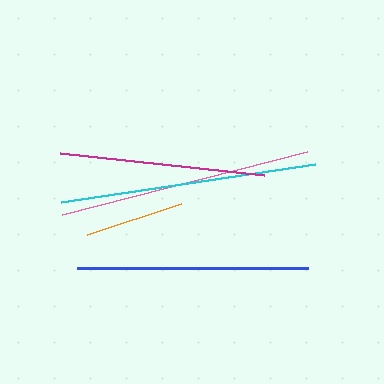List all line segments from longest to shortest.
From longest to shortest: cyan, pink, blue, magenta, orange.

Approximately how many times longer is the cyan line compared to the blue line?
The cyan line is approximately 1.1 times the length of the blue line.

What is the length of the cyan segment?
The cyan segment is approximately 256 pixels long.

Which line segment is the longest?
The cyan line is the longest at approximately 256 pixels.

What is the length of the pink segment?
The pink segment is approximately 253 pixels long.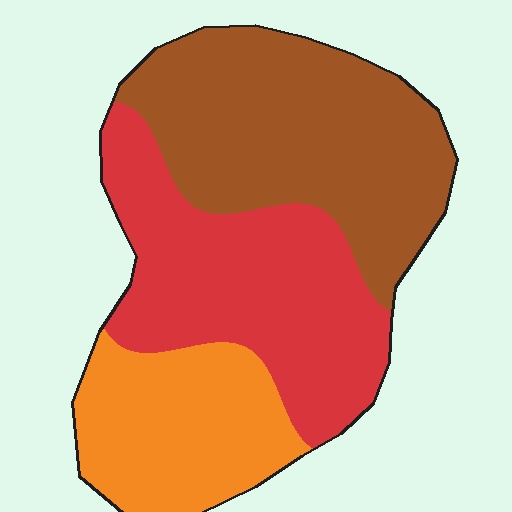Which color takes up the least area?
Orange, at roughly 25%.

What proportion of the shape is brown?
Brown takes up about two fifths (2/5) of the shape.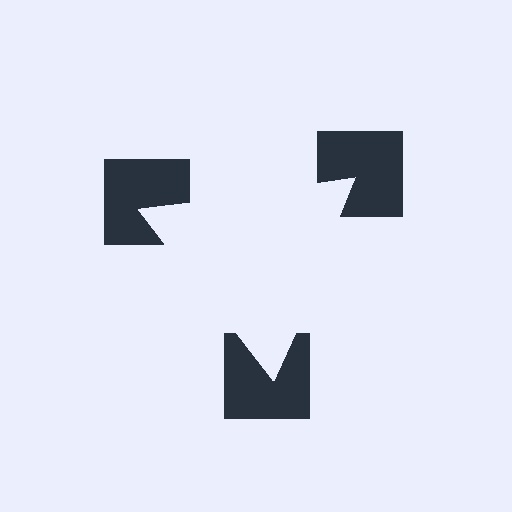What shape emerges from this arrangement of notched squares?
An illusory triangle — its edges are inferred from the aligned wedge cuts in the notched squares, not physically drawn.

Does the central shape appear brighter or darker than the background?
It typically appears slightly brighter than the background, even though no actual brightness change is drawn.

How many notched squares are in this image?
There are 3 — one at each vertex of the illusory triangle.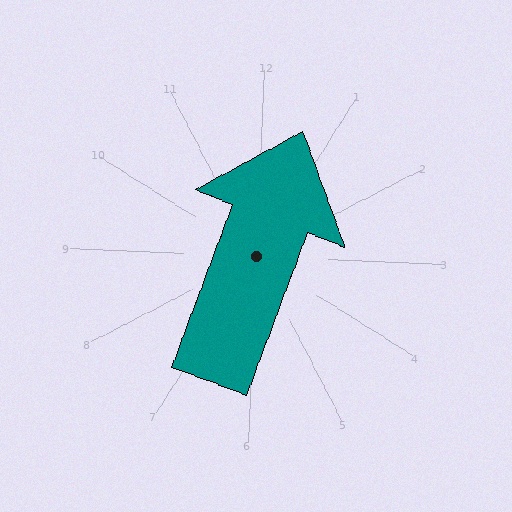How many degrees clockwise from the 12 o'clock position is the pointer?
Approximately 18 degrees.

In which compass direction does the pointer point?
North.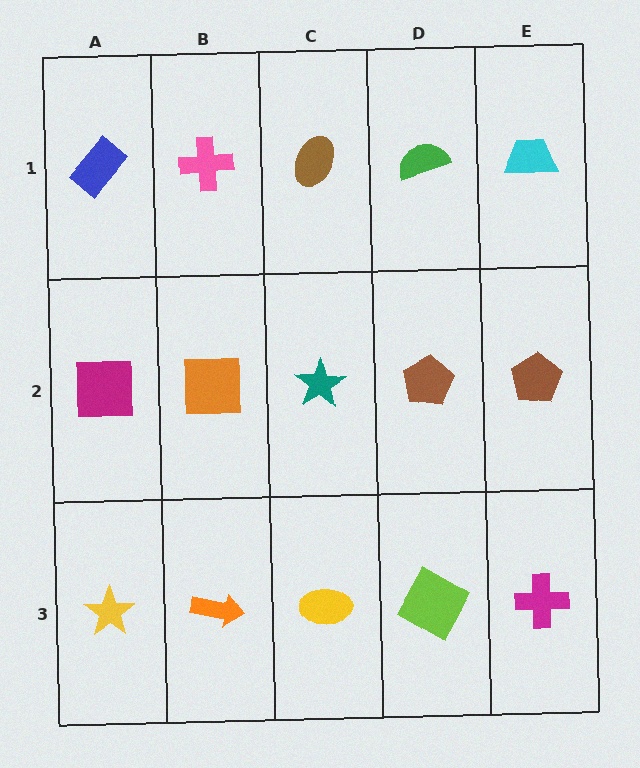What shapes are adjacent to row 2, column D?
A green semicircle (row 1, column D), a lime square (row 3, column D), a teal star (row 2, column C), a brown pentagon (row 2, column E).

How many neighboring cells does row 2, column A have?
3.